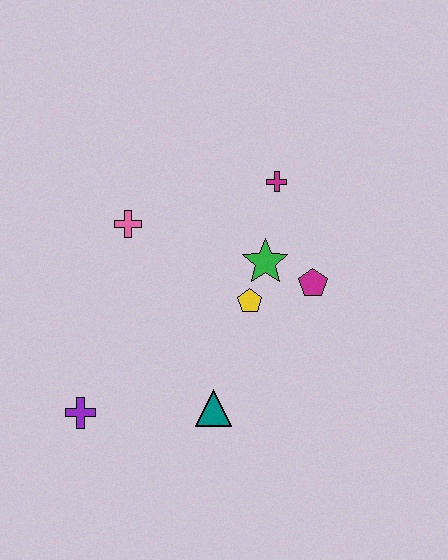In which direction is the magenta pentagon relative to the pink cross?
The magenta pentagon is to the right of the pink cross.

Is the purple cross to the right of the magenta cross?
No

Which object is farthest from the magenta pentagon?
The purple cross is farthest from the magenta pentagon.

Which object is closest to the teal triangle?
The yellow pentagon is closest to the teal triangle.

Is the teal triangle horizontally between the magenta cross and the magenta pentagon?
No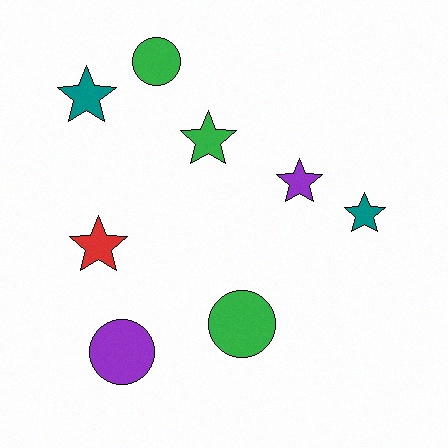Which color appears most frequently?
Green, with 3 objects.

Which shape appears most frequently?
Star, with 5 objects.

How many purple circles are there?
There is 1 purple circle.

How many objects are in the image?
There are 8 objects.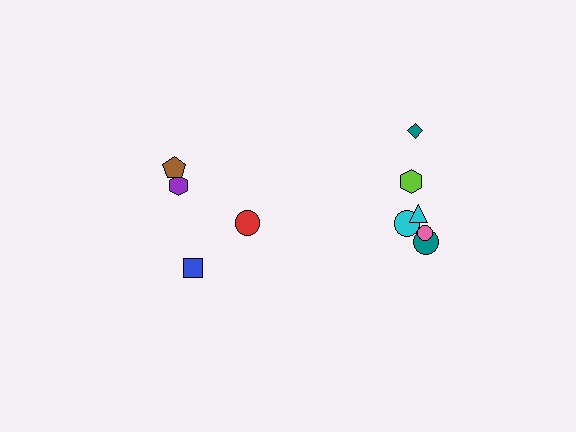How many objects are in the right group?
There are 6 objects.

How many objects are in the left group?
There are 4 objects.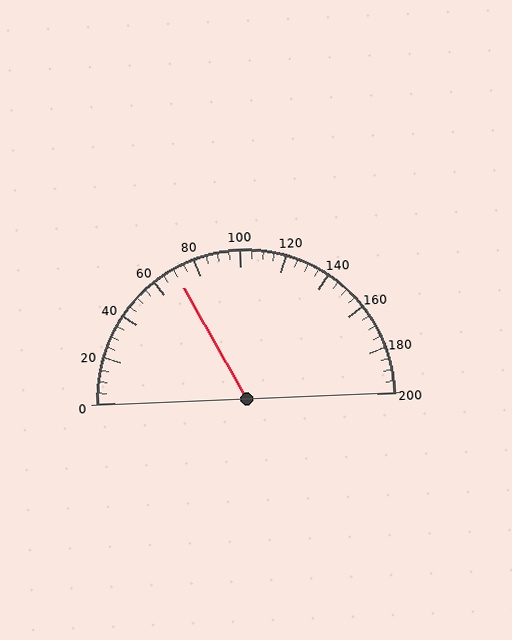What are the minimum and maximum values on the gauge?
The gauge ranges from 0 to 200.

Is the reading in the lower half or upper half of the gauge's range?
The reading is in the lower half of the range (0 to 200).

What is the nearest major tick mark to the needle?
The nearest major tick mark is 80.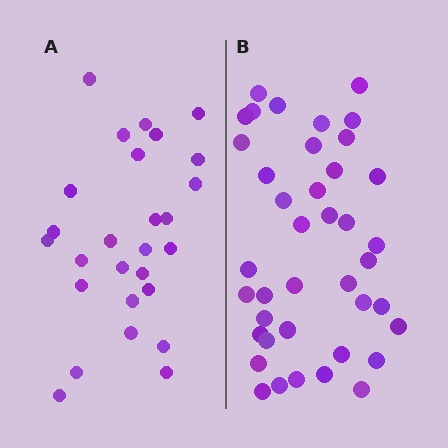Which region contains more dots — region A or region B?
Region B (the right region) has more dots.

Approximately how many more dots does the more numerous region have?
Region B has approximately 15 more dots than region A.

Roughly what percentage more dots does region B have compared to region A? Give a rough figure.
About 50% more.